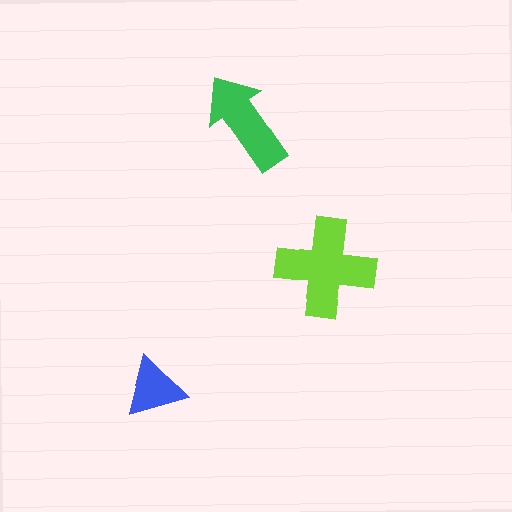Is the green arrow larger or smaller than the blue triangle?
Larger.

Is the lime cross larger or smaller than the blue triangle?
Larger.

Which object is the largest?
The lime cross.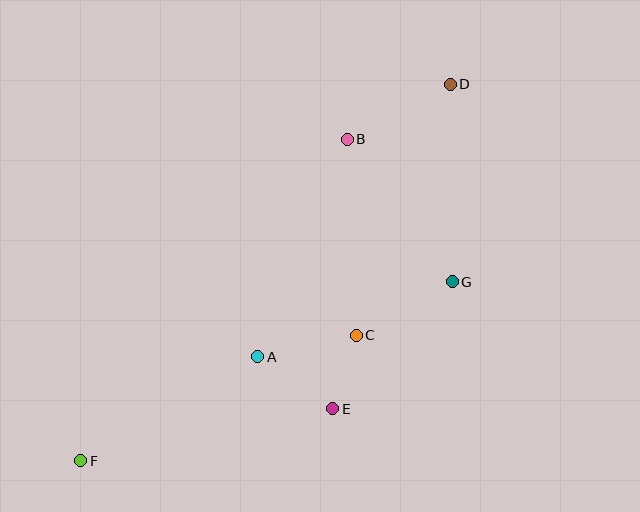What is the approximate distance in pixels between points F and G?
The distance between F and G is approximately 412 pixels.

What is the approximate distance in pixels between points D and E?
The distance between D and E is approximately 345 pixels.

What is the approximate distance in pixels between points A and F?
The distance between A and F is approximately 205 pixels.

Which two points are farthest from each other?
Points D and F are farthest from each other.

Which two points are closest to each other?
Points C and E are closest to each other.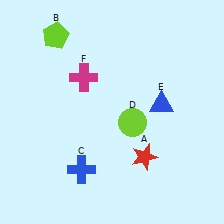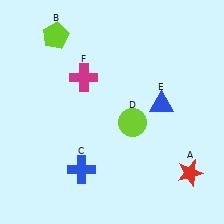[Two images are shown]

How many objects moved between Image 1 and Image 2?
1 object moved between the two images.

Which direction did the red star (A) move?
The red star (A) moved right.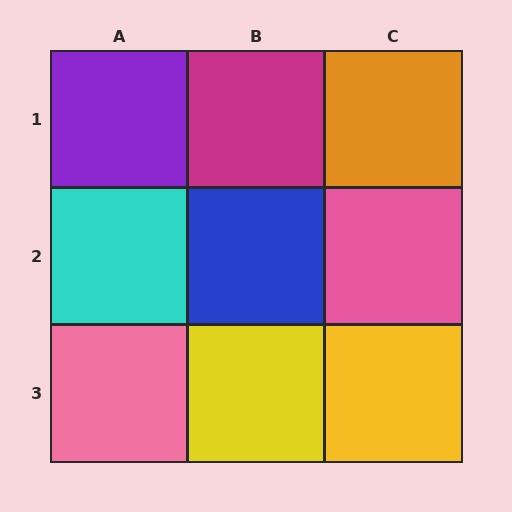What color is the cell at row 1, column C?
Orange.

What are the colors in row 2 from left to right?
Cyan, blue, pink.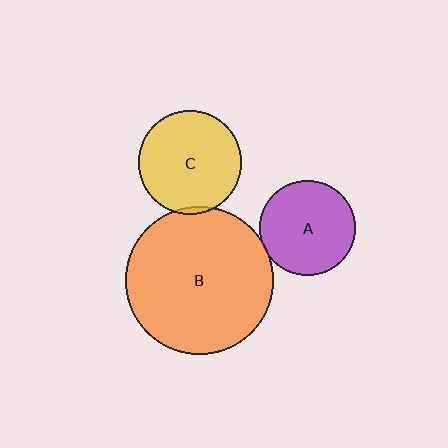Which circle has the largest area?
Circle B (orange).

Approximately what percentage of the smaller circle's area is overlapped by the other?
Approximately 5%.